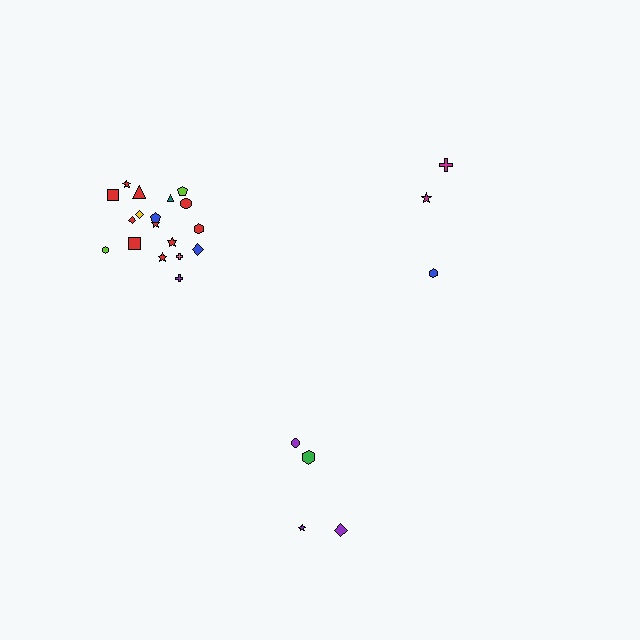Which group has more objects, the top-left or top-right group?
The top-left group.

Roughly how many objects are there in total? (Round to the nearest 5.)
Roughly 25 objects in total.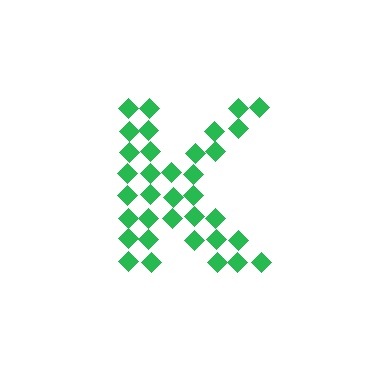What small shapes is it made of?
It is made of small diamonds.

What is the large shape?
The large shape is the letter K.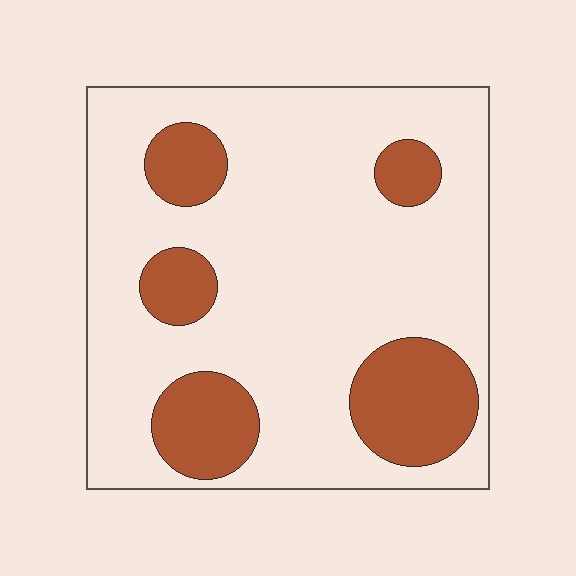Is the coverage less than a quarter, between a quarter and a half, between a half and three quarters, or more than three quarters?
Less than a quarter.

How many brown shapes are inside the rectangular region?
5.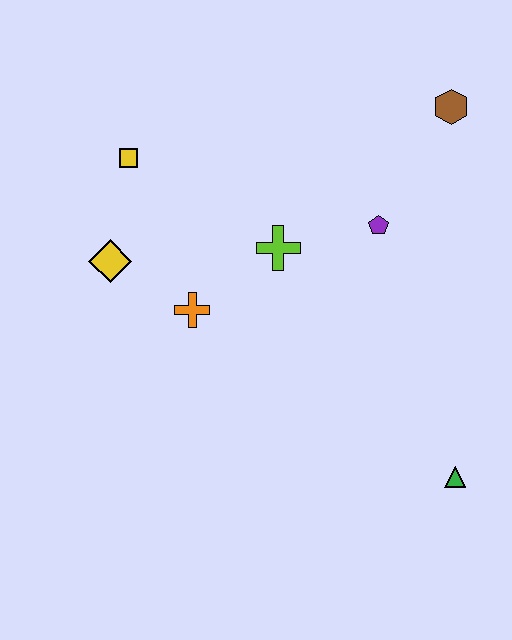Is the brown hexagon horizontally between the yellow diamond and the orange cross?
No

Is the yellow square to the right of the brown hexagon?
No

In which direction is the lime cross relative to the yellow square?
The lime cross is to the right of the yellow square.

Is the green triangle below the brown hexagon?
Yes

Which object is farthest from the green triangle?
The yellow square is farthest from the green triangle.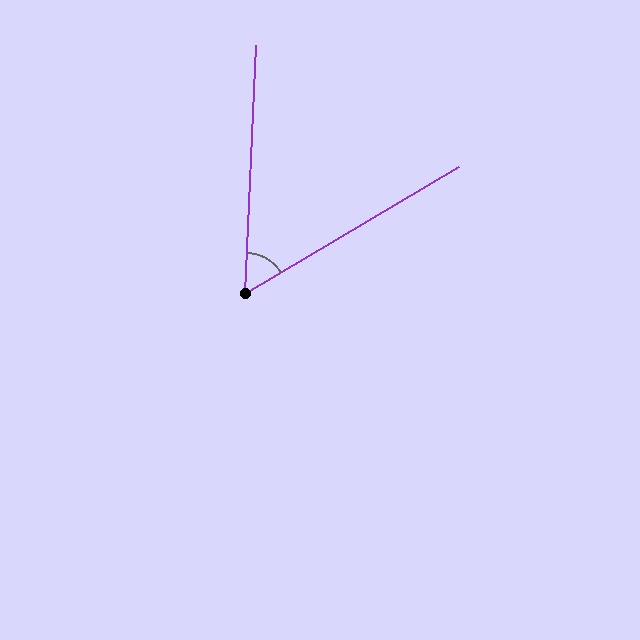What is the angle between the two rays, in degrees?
Approximately 57 degrees.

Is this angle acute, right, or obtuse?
It is acute.